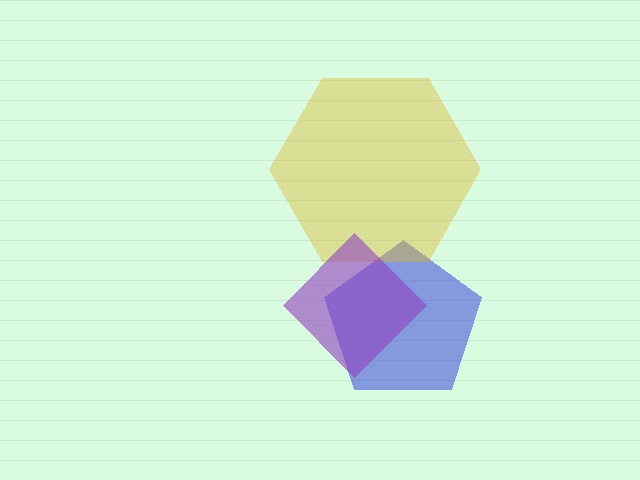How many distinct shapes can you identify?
There are 3 distinct shapes: a blue pentagon, a yellow hexagon, a purple diamond.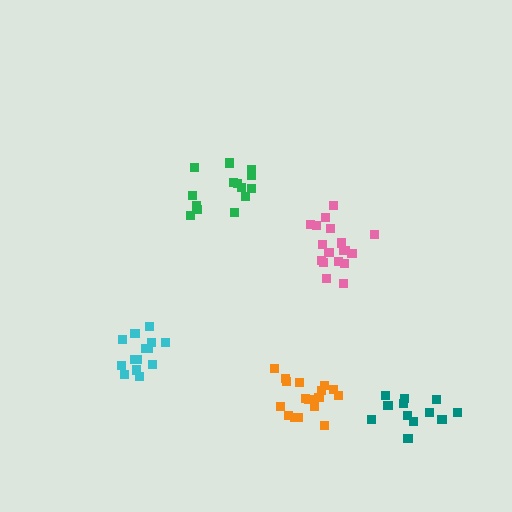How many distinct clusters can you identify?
There are 5 distinct clusters.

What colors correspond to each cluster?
The clusters are colored: pink, orange, green, cyan, teal.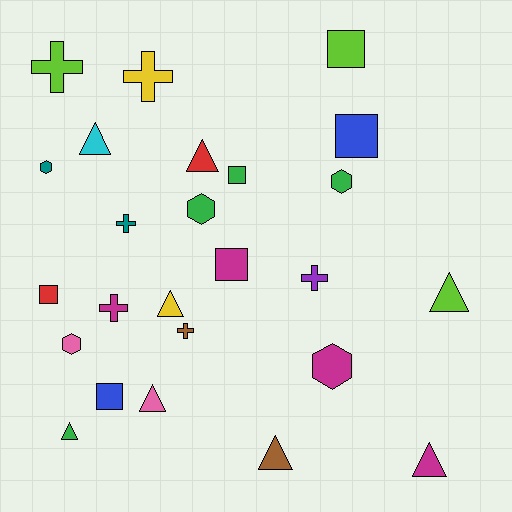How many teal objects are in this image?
There are 2 teal objects.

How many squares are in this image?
There are 6 squares.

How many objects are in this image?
There are 25 objects.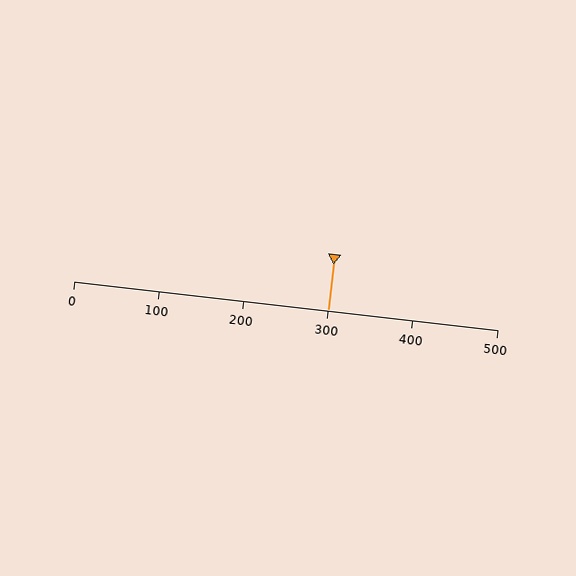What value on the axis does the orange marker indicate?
The marker indicates approximately 300.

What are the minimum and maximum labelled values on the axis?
The axis runs from 0 to 500.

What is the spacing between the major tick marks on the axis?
The major ticks are spaced 100 apart.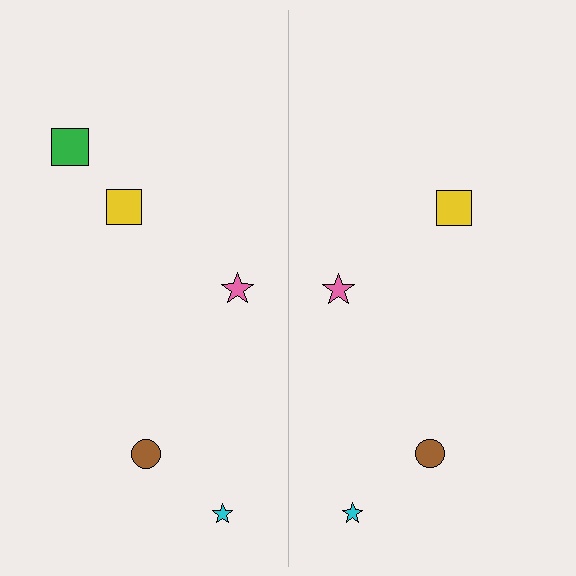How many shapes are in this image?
There are 9 shapes in this image.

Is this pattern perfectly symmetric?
No, the pattern is not perfectly symmetric. A green square is missing from the right side.